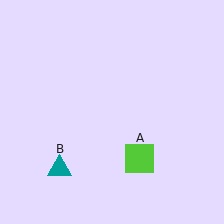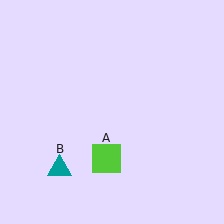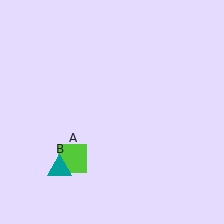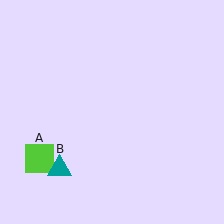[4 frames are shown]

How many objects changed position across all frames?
1 object changed position: lime square (object A).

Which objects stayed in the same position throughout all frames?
Teal triangle (object B) remained stationary.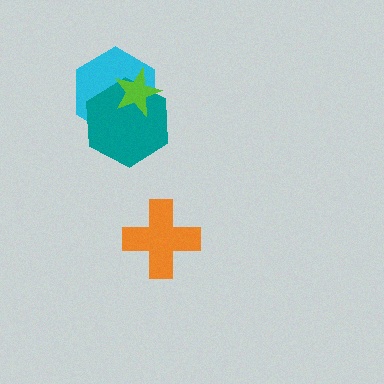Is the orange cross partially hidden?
No, no other shape covers it.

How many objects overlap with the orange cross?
0 objects overlap with the orange cross.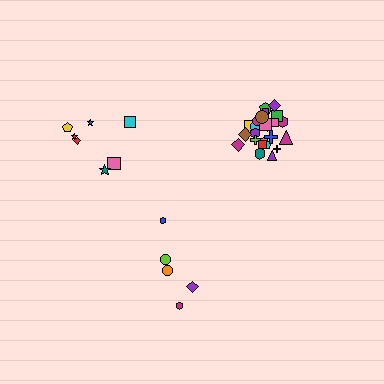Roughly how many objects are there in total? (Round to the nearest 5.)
Roughly 35 objects in total.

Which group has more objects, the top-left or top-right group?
The top-right group.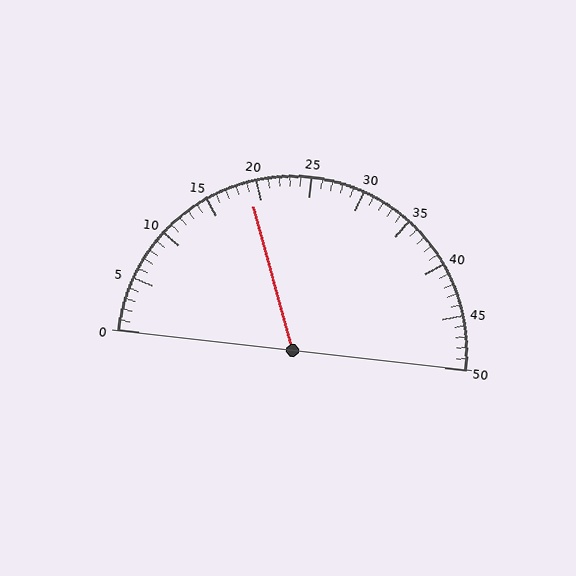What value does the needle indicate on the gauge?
The needle indicates approximately 19.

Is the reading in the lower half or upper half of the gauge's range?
The reading is in the lower half of the range (0 to 50).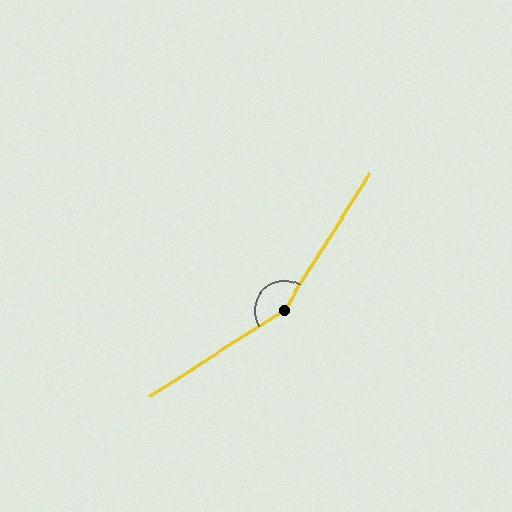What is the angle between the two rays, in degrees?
Approximately 155 degrees.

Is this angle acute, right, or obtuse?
It is obtuse.